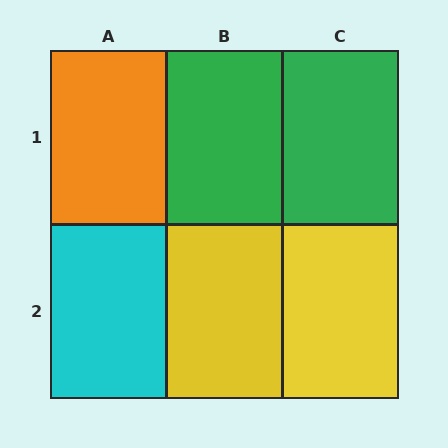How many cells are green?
2 cells are green.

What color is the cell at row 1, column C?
Green.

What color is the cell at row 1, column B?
Green.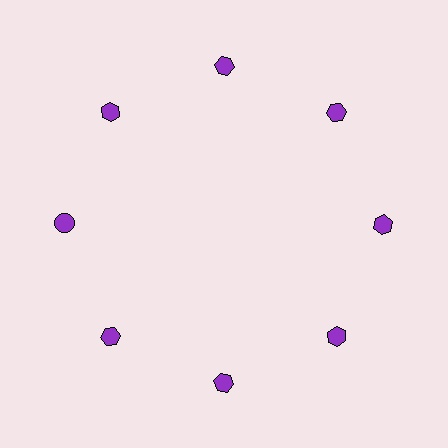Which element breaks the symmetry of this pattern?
The purple circle at roughly the 9 o'clock position breaks the symmetry. All other shapes are purple hexagons.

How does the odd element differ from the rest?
It has a different shape: circle instead of hexagon.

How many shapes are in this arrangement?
There are 8 shapes arranged in a ring pattern.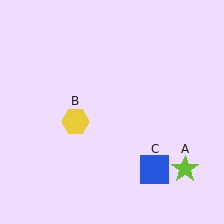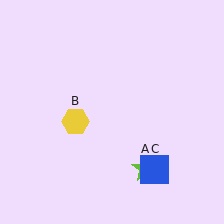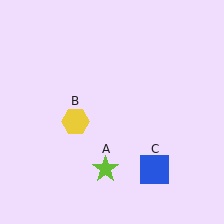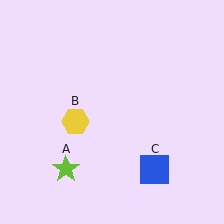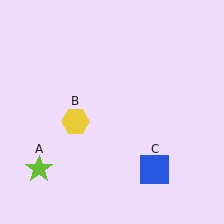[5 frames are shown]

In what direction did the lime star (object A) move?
The lime star (object A) moved left.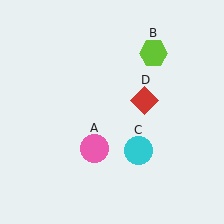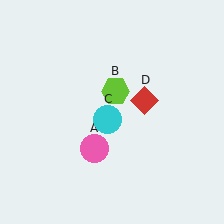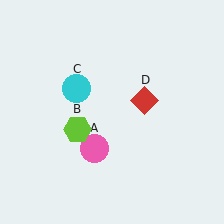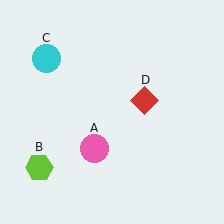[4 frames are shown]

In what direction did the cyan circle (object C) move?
The cyan circle (object C) moved up and to the left.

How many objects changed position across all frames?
2 objects changed position: lime hexagon (object B), cyan circle (object C).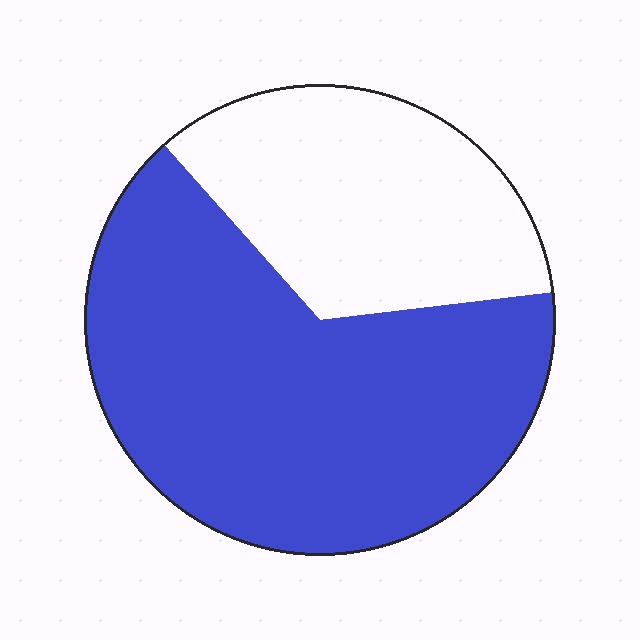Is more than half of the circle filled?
Yes.